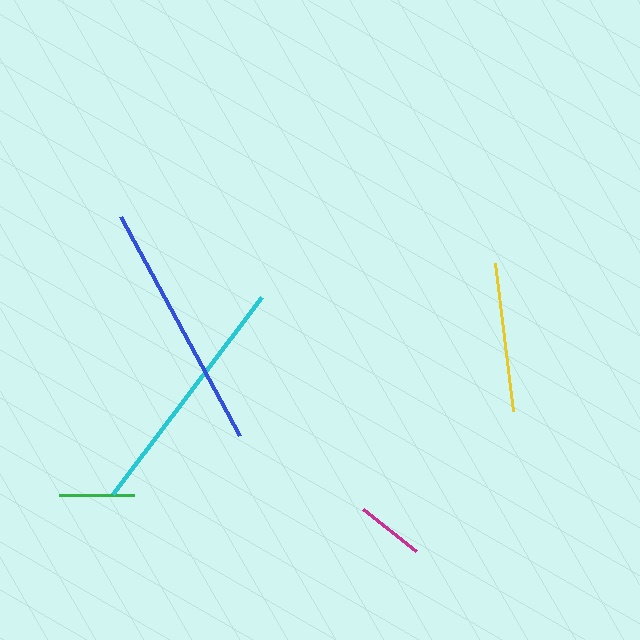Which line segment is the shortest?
The magenta line is the shortest at approximately 68 pixels.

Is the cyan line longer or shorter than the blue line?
The blue line is longer than the cyan line.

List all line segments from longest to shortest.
From longest to shortest: blue, cyan, yellow, green, magenta.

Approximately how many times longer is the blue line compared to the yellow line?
The blue line is approximately 1.7 times the length of the yellow line.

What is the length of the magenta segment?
The magenta segment is approximately 68 pixels long.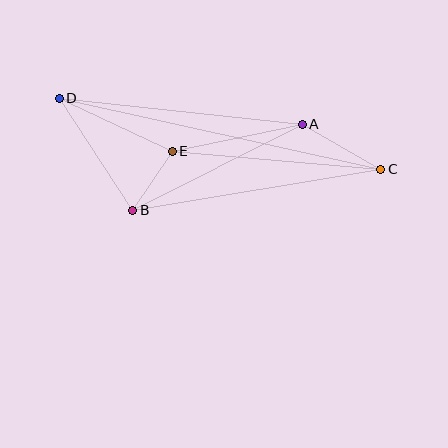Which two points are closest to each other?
Points B and E are closest to each other.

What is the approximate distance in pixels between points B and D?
The distance between B and D is approximately 134 pixels.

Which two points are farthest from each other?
Points C and D are farthest from each other.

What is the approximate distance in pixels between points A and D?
The distance between A and D is approximately 244 pixels.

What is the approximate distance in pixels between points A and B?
The distance between A and B is approximately 190 pixels.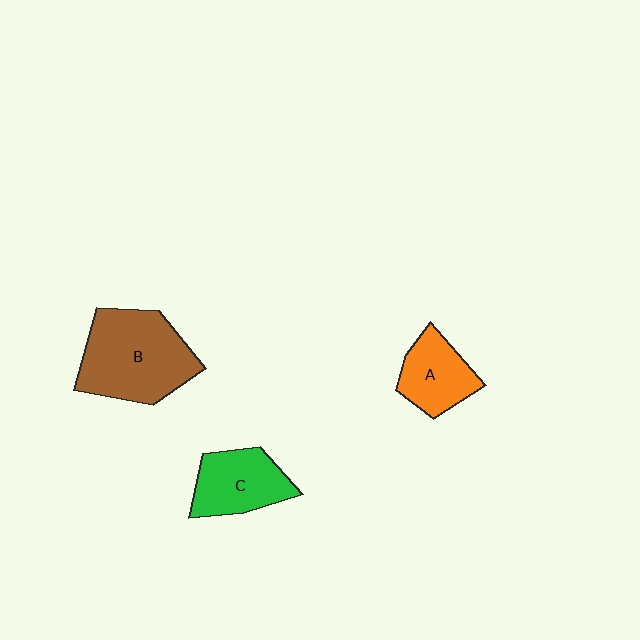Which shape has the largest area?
Shape B (brown).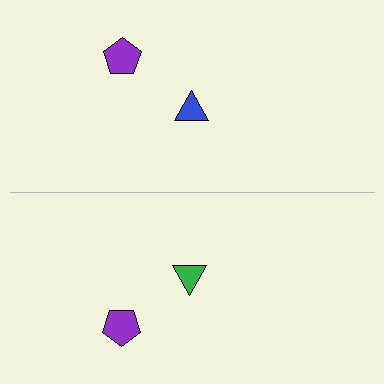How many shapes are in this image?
There are 4 shapes in this image.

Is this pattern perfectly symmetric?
No, the pattern is not perfectly symmetric. The green triangle on the bottom side breaks the symmetry — its mirror counterpart is blue.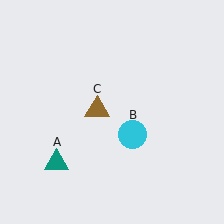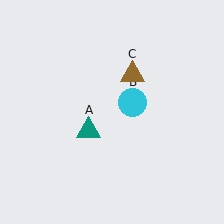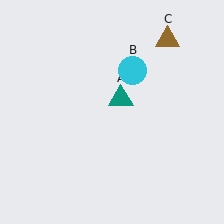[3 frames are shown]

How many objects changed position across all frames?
3 objects changed position: teal triangle (object A), cyan circle (object B), brown triangle (object C).